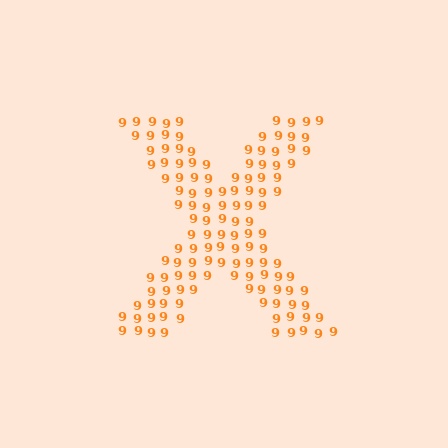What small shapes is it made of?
It is made of small digit 9's.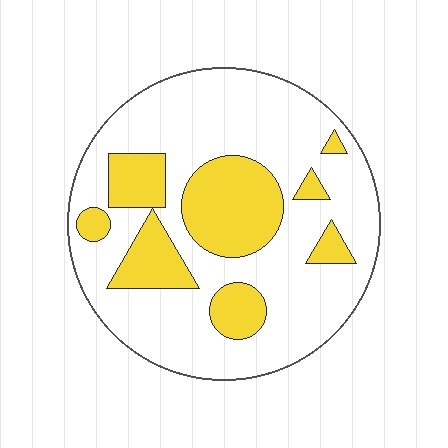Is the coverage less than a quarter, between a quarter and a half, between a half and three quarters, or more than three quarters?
Between a quarter and a half.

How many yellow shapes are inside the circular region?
8.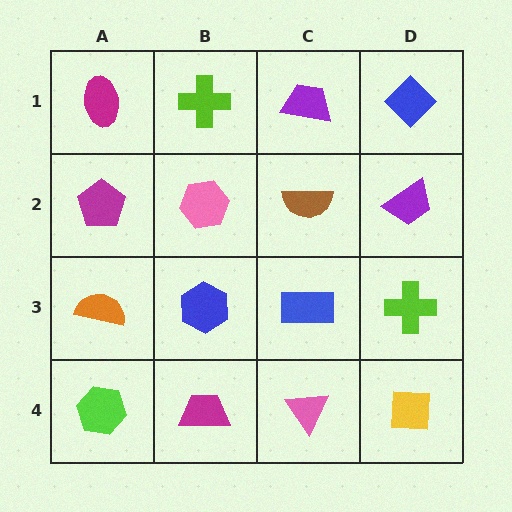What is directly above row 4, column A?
An orange semicircle.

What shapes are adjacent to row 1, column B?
A pink hexagon (row 2, column B), a magenta ellipse (row 1, column A), a purple trapezoid (row 1, column C).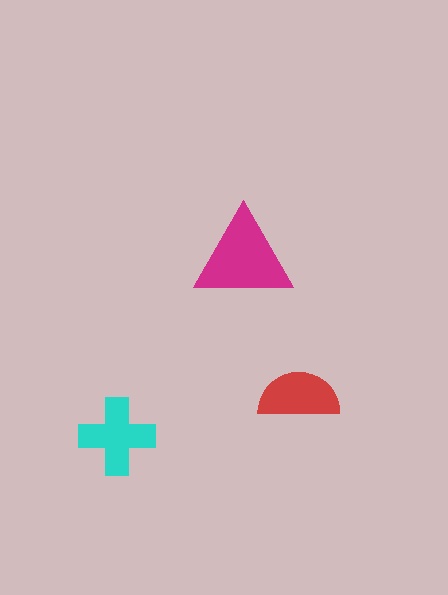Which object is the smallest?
The red semicircle.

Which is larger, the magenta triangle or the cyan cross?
The magenta triangle.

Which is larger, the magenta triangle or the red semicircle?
The magenta triangle.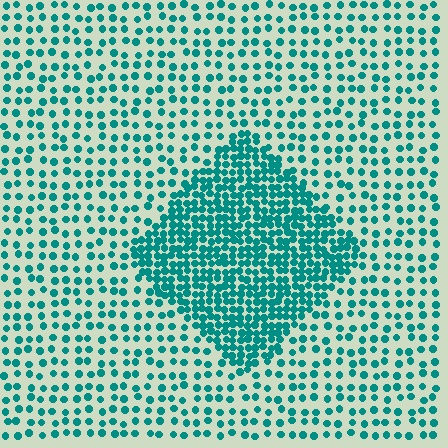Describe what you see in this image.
The image contains small teal elements arranged at two different densities. A diamond-shaped region is visible where the elements are more densely packed than the surrounding area.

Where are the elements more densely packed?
The elements are more densely packed inside the diamond boundary.